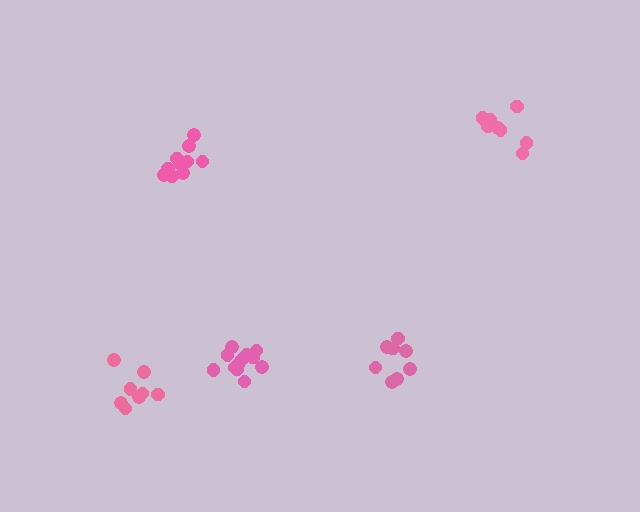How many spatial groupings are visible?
There are 5 spatial groupings.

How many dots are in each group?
Group 1: 8 dots, Group 2: 10 dots, Group 3: 12 dots, Group 4: 9 dots, Group 5: 8 dots (47 total).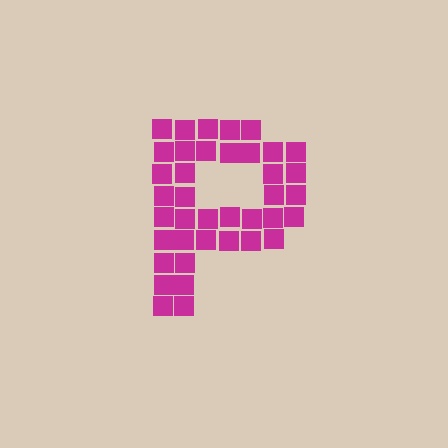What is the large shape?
The large shape is the letter P.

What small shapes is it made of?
It is made of small squares.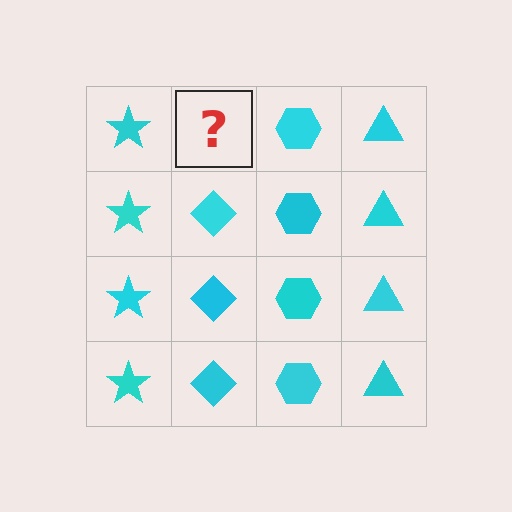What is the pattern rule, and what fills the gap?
The rule is that each column has a consistent shape. The gap should be filled with a cyan diamond.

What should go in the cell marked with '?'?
The missing cell should contain a cyan diamond.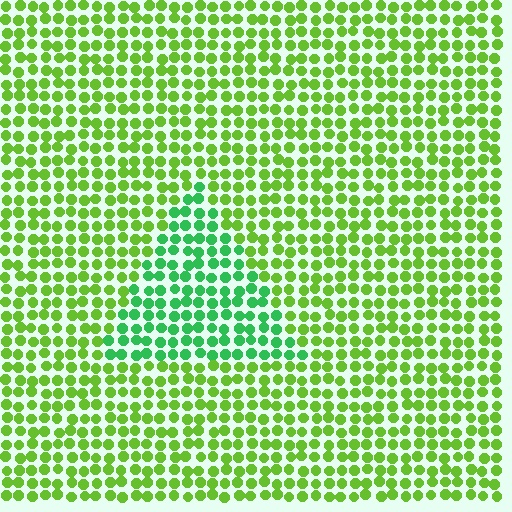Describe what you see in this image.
The image is filled with small lime elements in a uniform arrangement. A triangle-shaped region is visible where the elements are tinted to a slightly different hue, forming a subtle color boundary.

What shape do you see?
I see a triangle.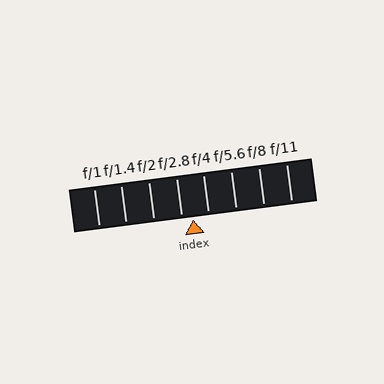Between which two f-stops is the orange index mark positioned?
The index mark is between f/2.8 and f/4.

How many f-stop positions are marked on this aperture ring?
There are 8 f-stop positions marked.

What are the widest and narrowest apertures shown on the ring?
The widest aperture shown is f/1 and the narrowest is f/11.